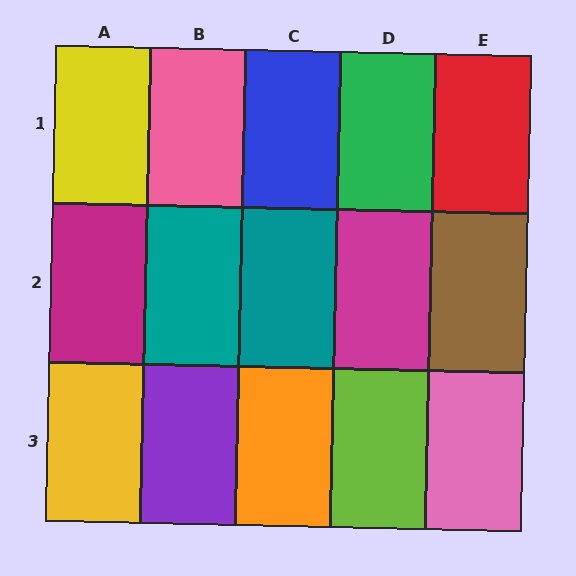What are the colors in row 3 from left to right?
Yellow, purple, orange, lime, pink.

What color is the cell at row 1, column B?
Pink.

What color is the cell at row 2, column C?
Teal.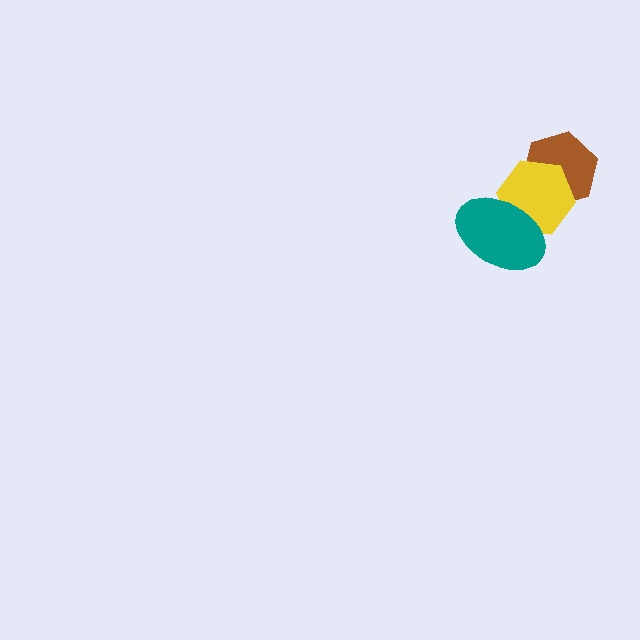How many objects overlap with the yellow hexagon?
2 objects overlap with the yellow hexagon.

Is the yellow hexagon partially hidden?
Yes, it is partially covered by another shape.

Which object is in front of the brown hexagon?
The yellow hexagon is in front of the brown hexagon.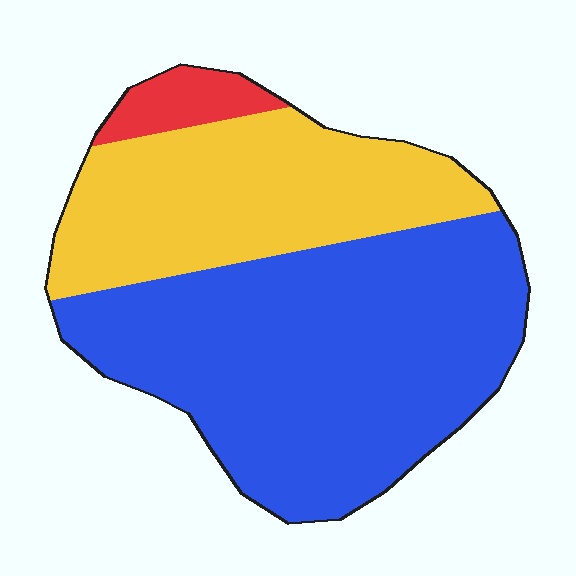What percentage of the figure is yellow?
Yellow takes up between a quarter and a half of the figure.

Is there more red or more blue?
Blue.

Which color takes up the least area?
Red, at roughly 5%.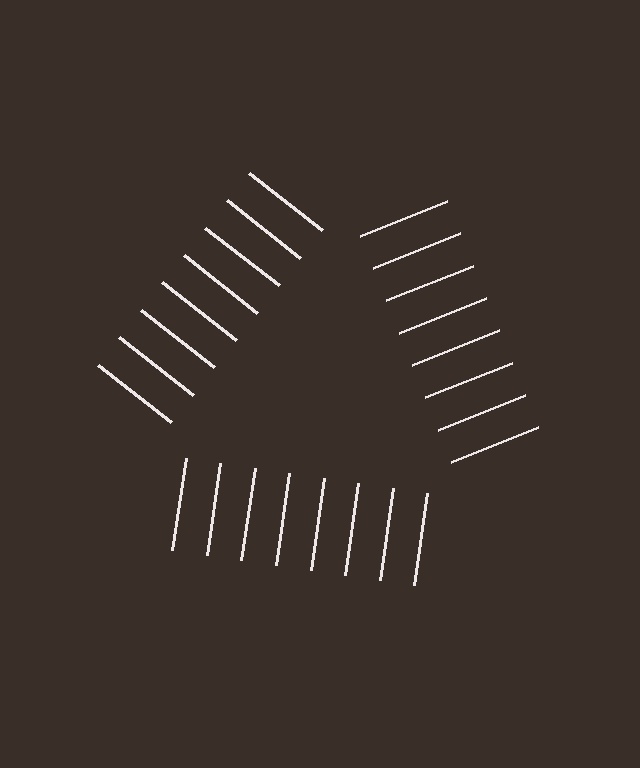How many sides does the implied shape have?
3 sides — the line-ends trace a triangle.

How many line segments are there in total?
24 — 8 along each of the 3 edges.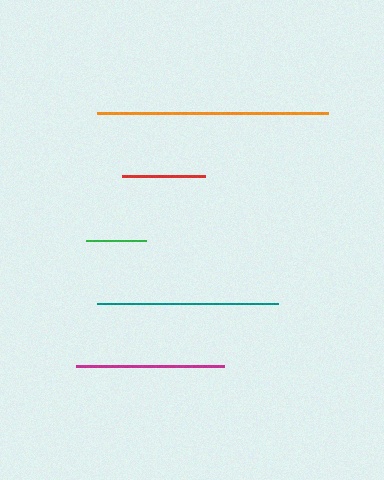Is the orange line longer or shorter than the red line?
The orange line is longer than the red line.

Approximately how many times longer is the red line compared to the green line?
The red line is approximately 1.4 times the length of the green line.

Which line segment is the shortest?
The green line is the shortest at approximately 60 pixels.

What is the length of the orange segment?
The orange segment is approximately 231 pixels long.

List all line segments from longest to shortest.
From longest to shortest: orange, teal, magenta, red, green.